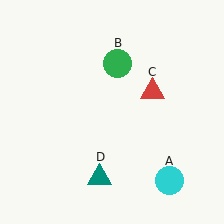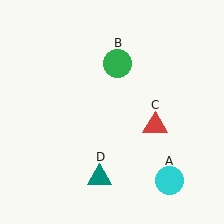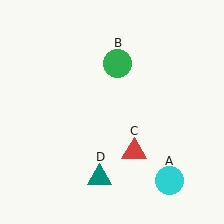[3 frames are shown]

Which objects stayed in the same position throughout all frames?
Cyan circle (object A) and green circle (object B) and teal triangle (object D) remained stationary.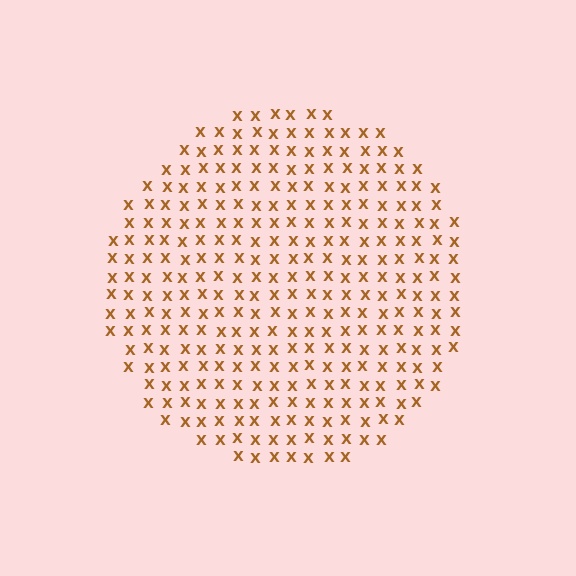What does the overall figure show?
The overall figure shows a circle.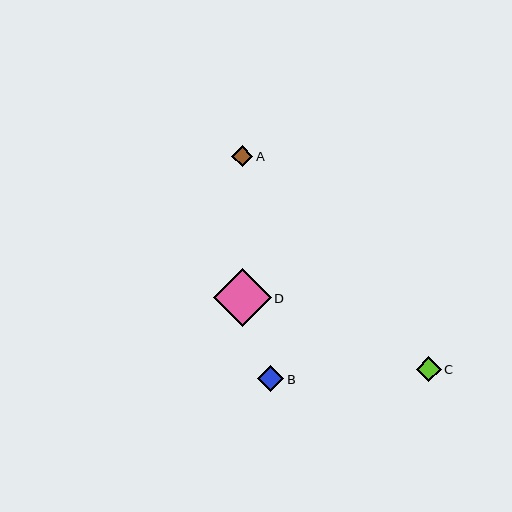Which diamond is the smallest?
Diamond A is the smallest with a size of approximately 21 pixels.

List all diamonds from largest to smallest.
From largest to smallest: D, B, C, A.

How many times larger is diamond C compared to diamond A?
Diamond C is approximately 1.2 times the size of diamond A.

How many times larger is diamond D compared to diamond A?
Diamond D is approximately 2.7 times the size of diamond A.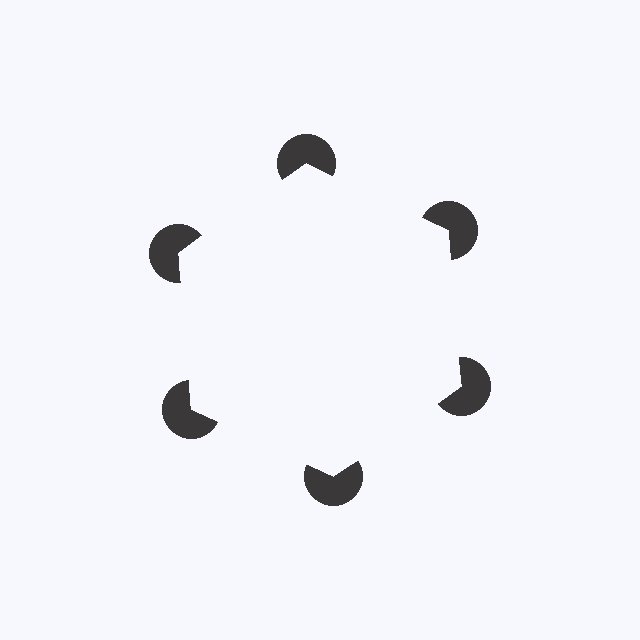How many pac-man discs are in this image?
There are 6 — one at each vertex of the illusory hexagon.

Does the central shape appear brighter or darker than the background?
It typically appears slightly brighter than the background, even though no actual brightness change is drawn.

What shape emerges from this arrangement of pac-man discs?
An illusory hexagon — its edges are inferred from the aligned wedge cuts in the pac-man discs, not physically drawn.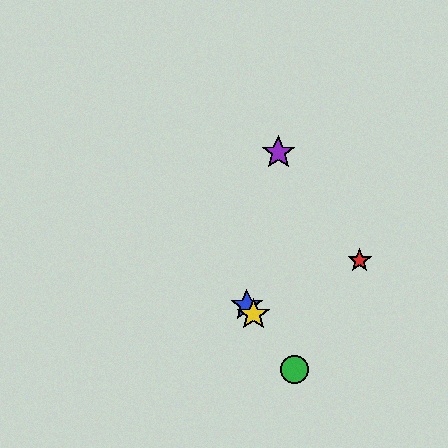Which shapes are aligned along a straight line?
The blue star, the green circle, the yellow star are aligned along a straight line.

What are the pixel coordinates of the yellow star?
The yellow star is at (253, 314).